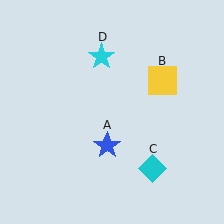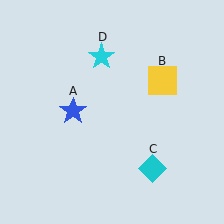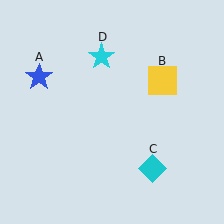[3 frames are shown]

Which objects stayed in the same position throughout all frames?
Yellow square (object B) and cyan diamond (object C) and cyan star (object D) remained stationary.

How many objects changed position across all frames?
1 object changed position: blue star (object A).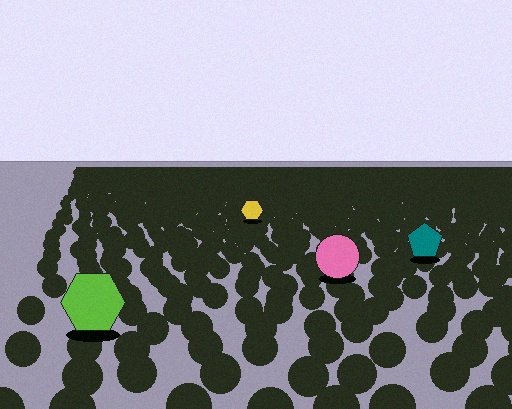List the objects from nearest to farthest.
From nearest to farthest: the lime hexagon, the pink circle, the teal pentagon, the yellow hexagon.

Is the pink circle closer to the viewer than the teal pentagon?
Yes. The pink circle is closer — you can tell from the texture gradient: the ground texture is coarser near it.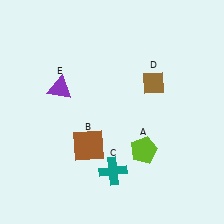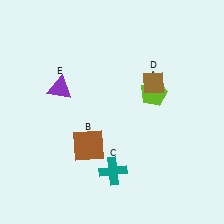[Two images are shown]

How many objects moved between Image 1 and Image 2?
1 object moved between the two images.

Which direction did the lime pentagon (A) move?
The lime pentagon (A) moved up.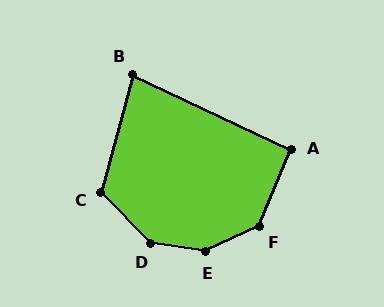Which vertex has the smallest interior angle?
B, at approximately 79 degrees.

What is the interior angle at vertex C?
Approximately 121 degrees (obtuse).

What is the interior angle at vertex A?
Approximately 93 degrees (approximately right).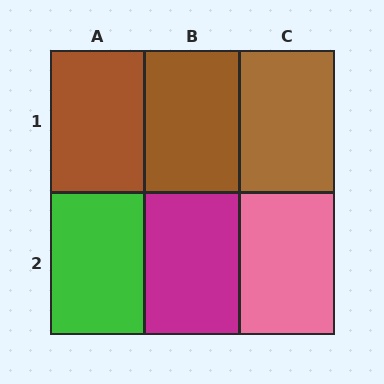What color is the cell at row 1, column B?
Brown.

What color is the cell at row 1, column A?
Brown.